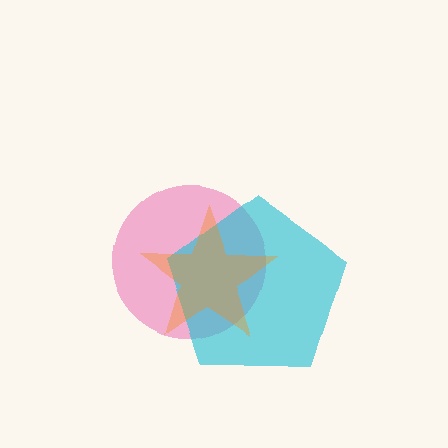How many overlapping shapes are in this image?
There are 3 overlapping shapes in the image.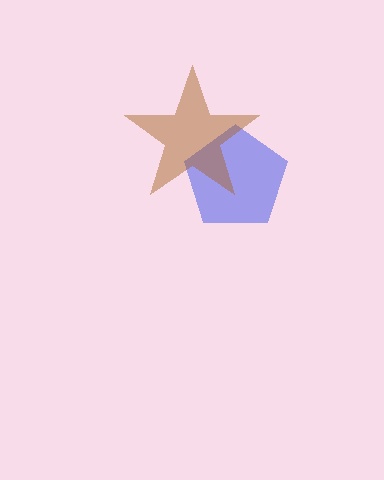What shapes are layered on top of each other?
The layered shapes are: a blue pentagon, a brown star.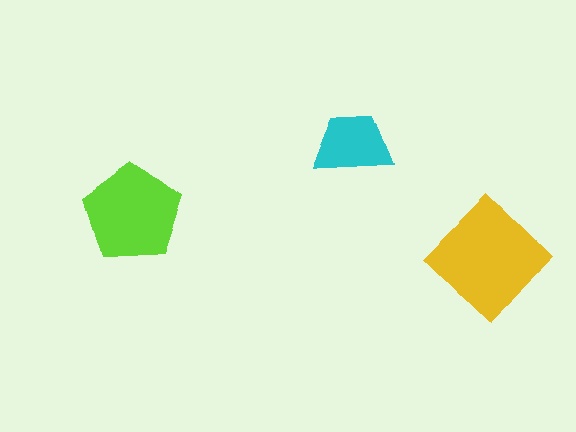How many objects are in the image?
There are 3 objects in the image.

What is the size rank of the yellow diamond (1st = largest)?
1st.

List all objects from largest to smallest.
The yellow diamond, the lime pentagon, the cyan trapezoid.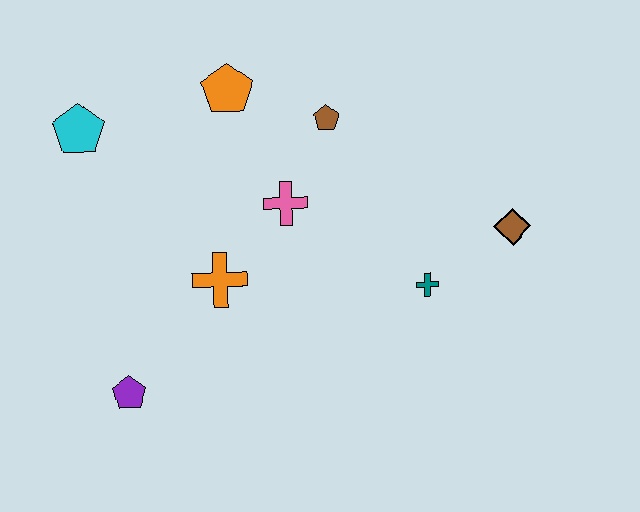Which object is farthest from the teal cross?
The cyan pentagon is farthest from the teal cross.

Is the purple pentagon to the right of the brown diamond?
No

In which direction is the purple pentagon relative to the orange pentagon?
The purple pentagon is below the orange pentagon.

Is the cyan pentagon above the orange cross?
Yes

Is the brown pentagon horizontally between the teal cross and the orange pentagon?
Yes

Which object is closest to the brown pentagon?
The pink cross is closest to the brown pentagon.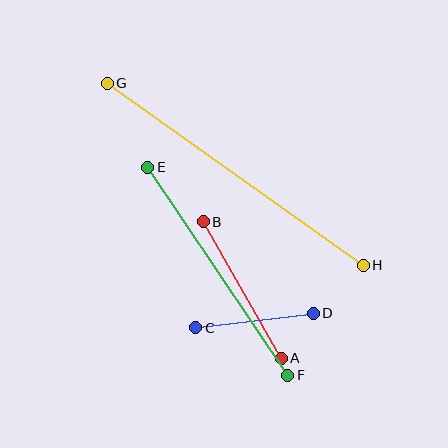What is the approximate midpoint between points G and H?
The midpoint is at approximately (235, 174) pixels.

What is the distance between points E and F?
The distance is approximately 251 pixels.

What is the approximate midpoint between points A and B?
The midpoint is at approximately (242, 290) pixels.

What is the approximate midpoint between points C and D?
The midpoint is at approximately (255, 320) pixels.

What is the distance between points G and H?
The distance is approximately 314 pixels.